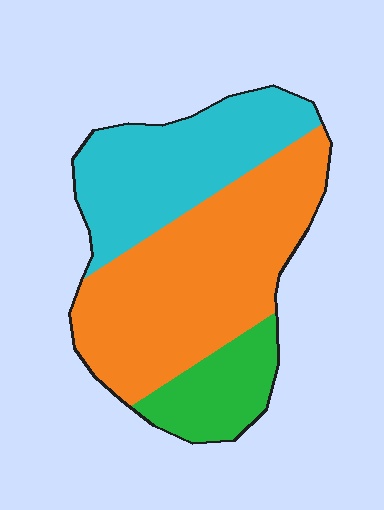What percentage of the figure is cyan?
Cyan covers roughly 35% of the figure.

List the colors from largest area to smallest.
From largest to smallest: orange, cyan, green.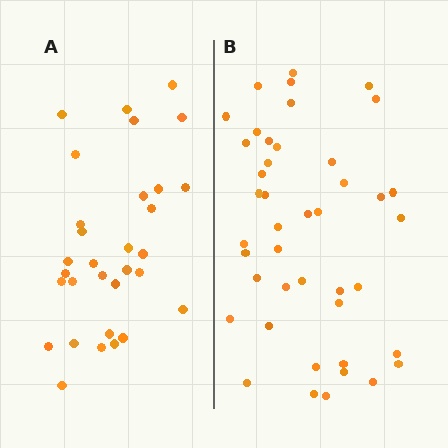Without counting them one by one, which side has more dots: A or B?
Region B (the right region) has more dots.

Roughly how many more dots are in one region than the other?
Region B has roughly 12 or so more dots than region A.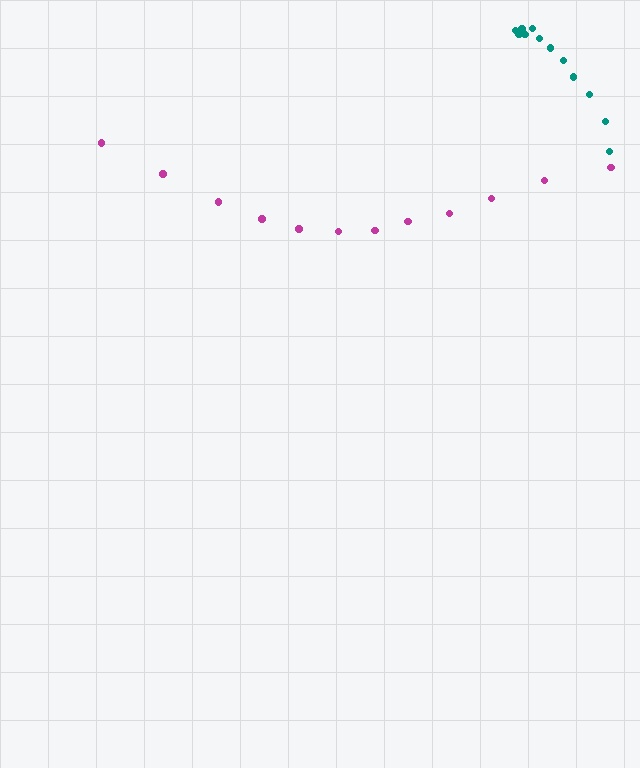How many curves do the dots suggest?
There are 2 distinct paths.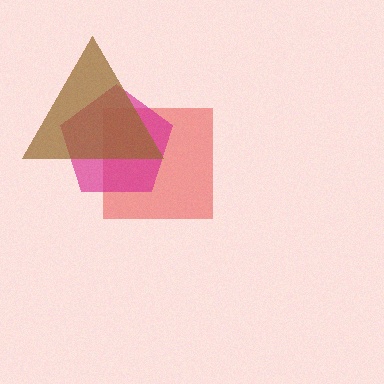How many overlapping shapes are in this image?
There are 3 overlapping shapes in the image.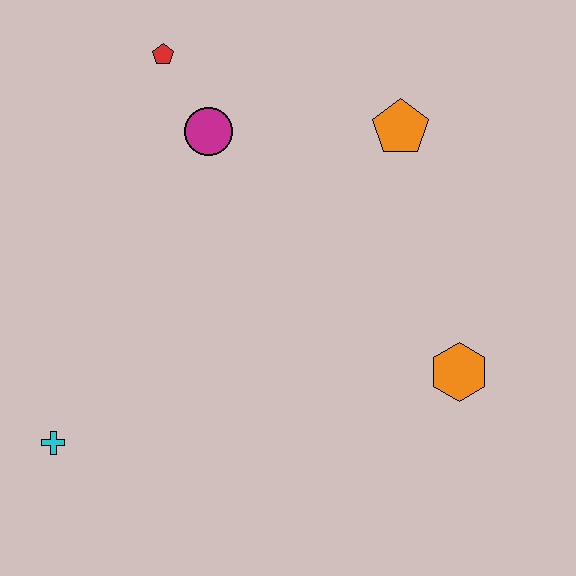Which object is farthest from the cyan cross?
The orange pentagon is farthest from the cyan cross.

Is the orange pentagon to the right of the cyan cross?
Yes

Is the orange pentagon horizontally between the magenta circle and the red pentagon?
No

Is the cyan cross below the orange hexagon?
Yes